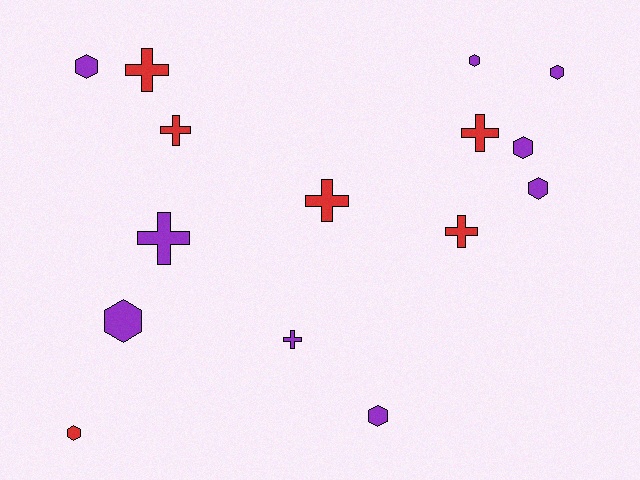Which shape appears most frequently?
Hexagon, with 8 objects.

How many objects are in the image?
There are 15 objects.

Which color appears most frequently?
Purple, with 9 objects.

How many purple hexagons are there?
There are 7 purple hexagons.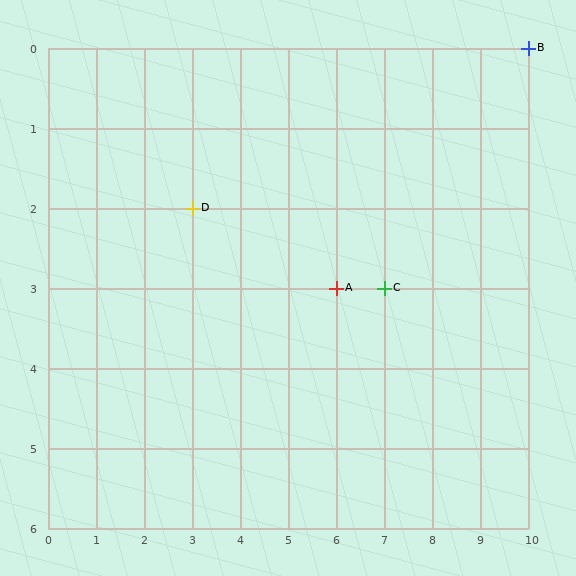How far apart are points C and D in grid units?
Points C and D are 4 columns and 1 row apart (about 4.1 grid units diagonally).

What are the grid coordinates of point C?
Point C is at grid coordinates (7, 3).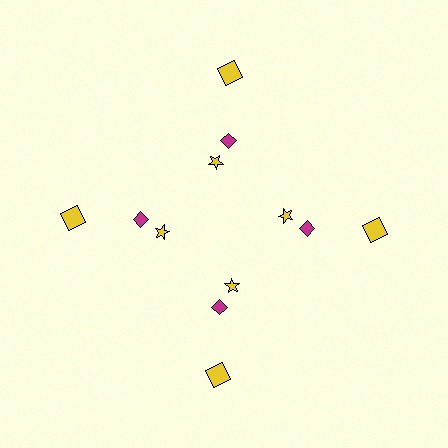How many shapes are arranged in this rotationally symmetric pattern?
There are 12 shapes, arranged in 4 groups of 3.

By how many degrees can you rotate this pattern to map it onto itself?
The pattern maps onto itself every 90 degrees of rotation.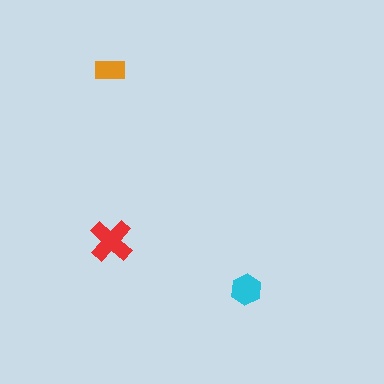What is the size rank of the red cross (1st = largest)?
1st.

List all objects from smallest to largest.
The orange rectangle, the cyan hexagon, the red cross.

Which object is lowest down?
The cyan hexagon is bottommost.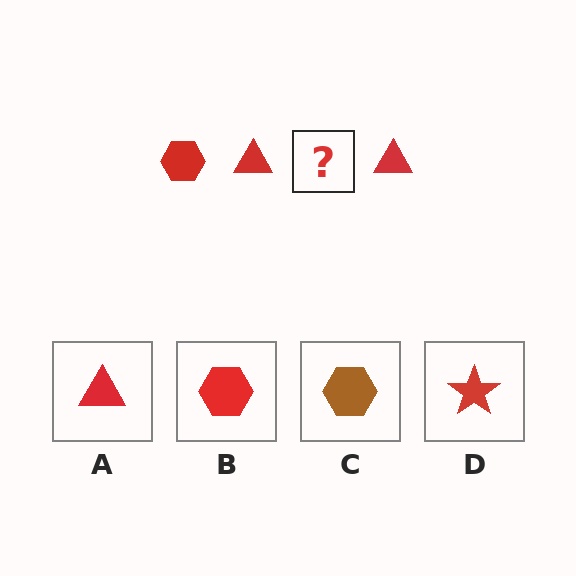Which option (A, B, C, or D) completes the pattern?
B.